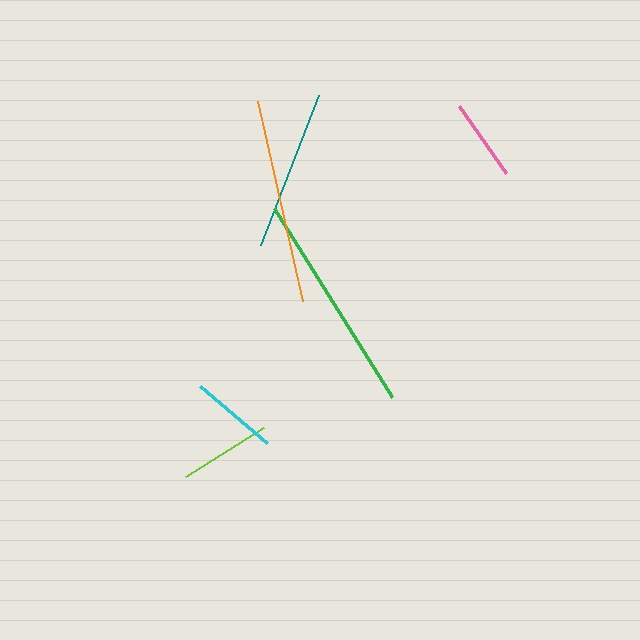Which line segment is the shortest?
The pink line is the shortest at approximately 82 pixels.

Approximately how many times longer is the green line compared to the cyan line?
The green line is approximately 2.5 times the length of the cyan line.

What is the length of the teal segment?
The teal segment is approximately 161 pixels long.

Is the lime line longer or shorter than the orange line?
The orange line is longer than the lime line.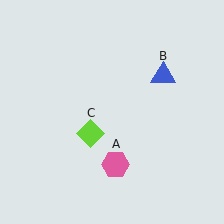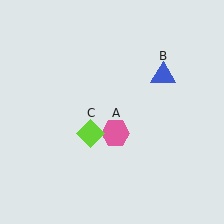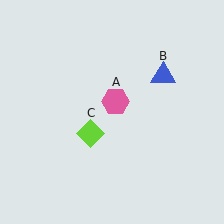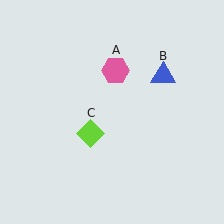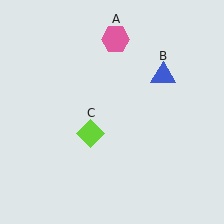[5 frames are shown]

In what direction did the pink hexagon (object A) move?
The pink hexagon (object A) moved up.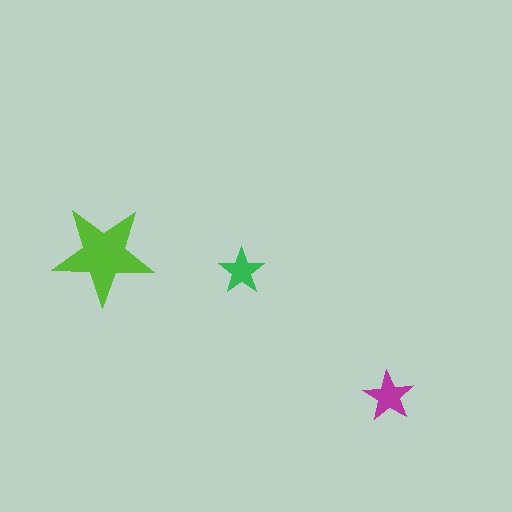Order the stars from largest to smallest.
the lime one, the magenta one, the green one.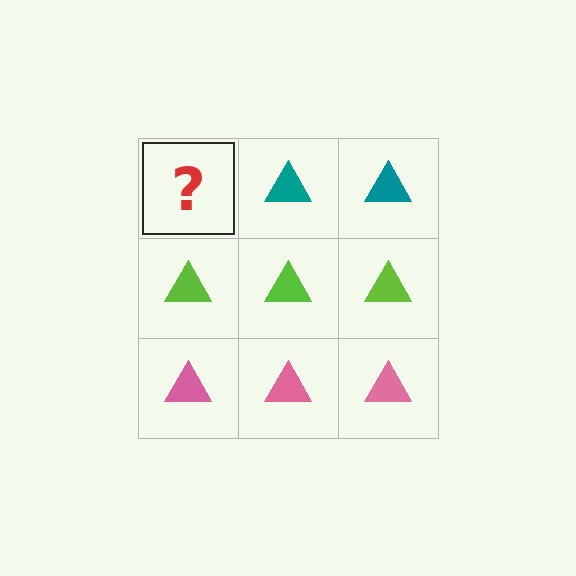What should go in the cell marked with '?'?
The missing cell should contain a teal triangle.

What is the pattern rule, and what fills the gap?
The rule is that each row has a consistent color. The gap should be filled with a teal triangle.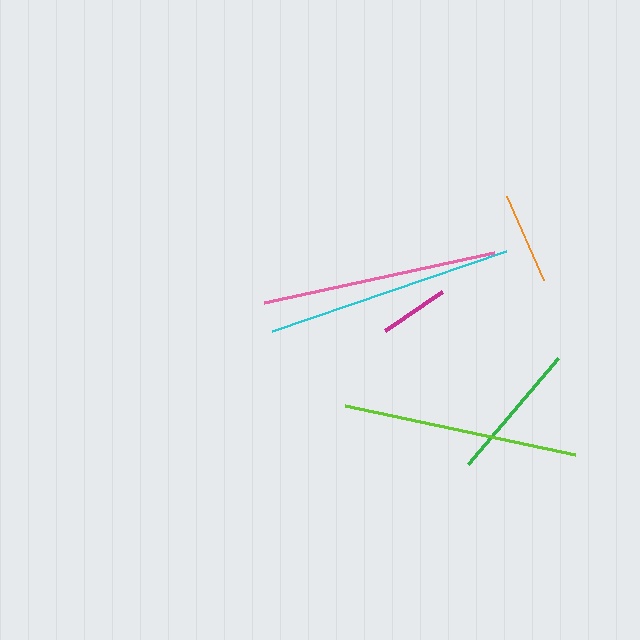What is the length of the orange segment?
The orange segment is approximately 91 pixels long.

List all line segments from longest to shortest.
From longest to shortest: cyan, pink, lime, green, orange, magenta.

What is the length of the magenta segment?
The magenta segment is approximately 69 pixels long.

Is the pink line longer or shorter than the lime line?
The pink line is longer than the lime line.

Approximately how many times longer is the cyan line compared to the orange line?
The cyan line is approximately 2.7 times the length of the orange line.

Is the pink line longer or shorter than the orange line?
The pink line is longer than the orange line.